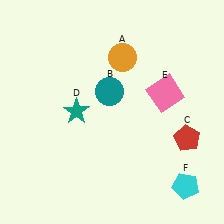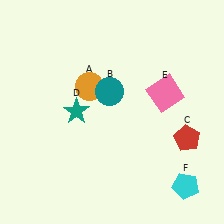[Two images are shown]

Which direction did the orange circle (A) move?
The orange circle (A) moved left.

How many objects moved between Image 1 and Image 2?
1 object moved between the two images.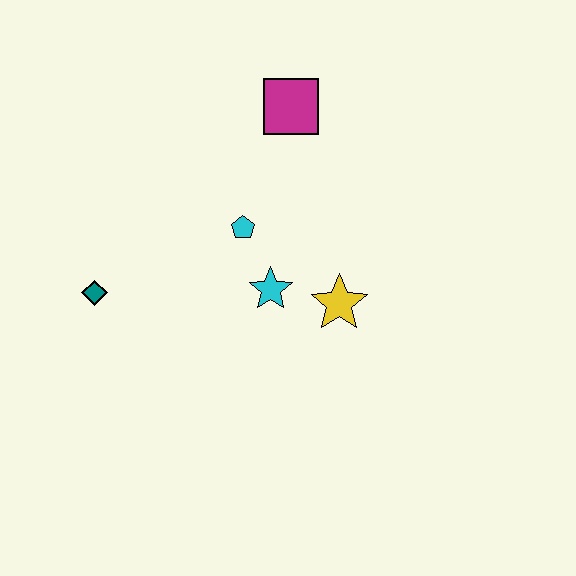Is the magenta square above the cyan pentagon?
Yes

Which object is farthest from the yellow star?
The teal diamond is farthest from the yellow star.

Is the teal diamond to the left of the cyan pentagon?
Yes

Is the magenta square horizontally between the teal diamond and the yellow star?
Yes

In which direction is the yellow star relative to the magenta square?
The yellow star is below the magenta square.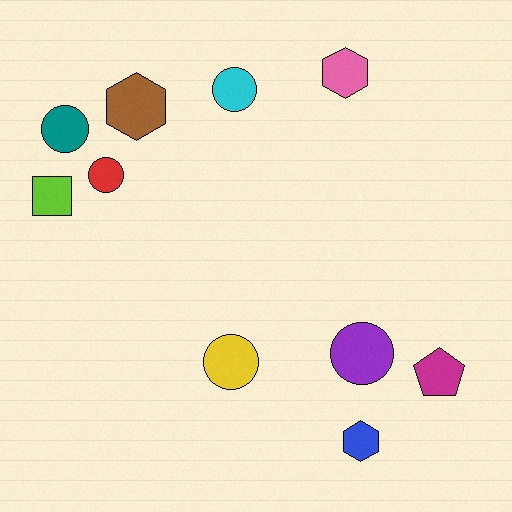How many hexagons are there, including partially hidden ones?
There are 3 hexagons.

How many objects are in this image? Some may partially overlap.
There are 10 objects.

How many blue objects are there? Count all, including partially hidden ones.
There is 1 blue object.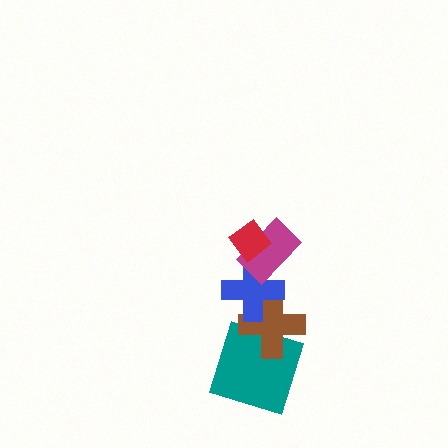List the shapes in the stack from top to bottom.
From top to bottom: the red diamond, the magenta rectangle, the blue cross, the brown cross, the teal square.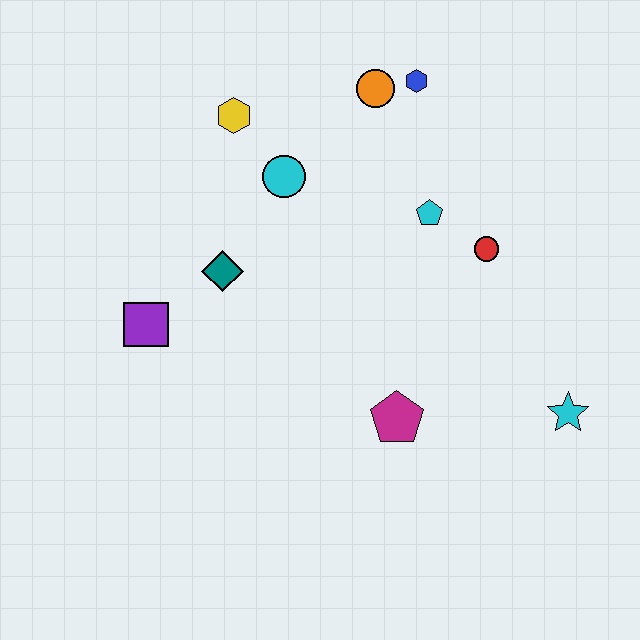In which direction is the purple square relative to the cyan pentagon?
The purple square is to the left of the cyan pentagon.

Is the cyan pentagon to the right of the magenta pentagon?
Yes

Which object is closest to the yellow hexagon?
The cyan circle is closest to the yellow hexagon.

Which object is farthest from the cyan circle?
The cyan star is farthest from the cyan circle.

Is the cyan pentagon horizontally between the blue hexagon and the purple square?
No